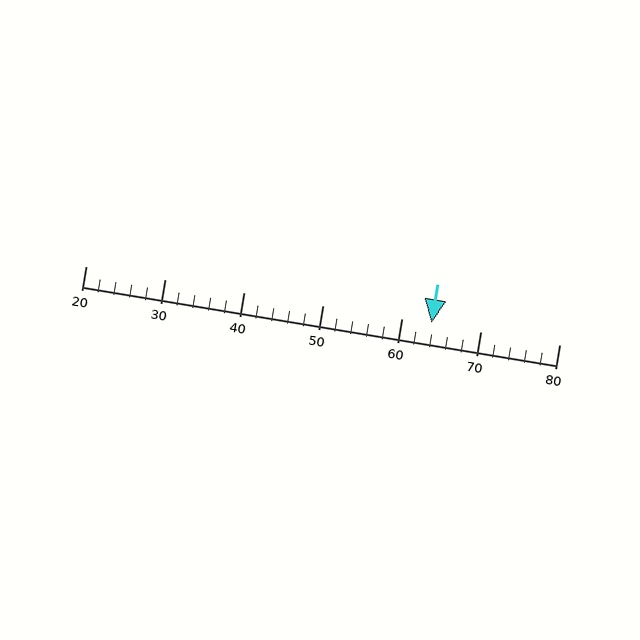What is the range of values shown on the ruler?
The ruler shows values from 20 to 80.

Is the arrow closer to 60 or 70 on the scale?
The arrow is closer to 60.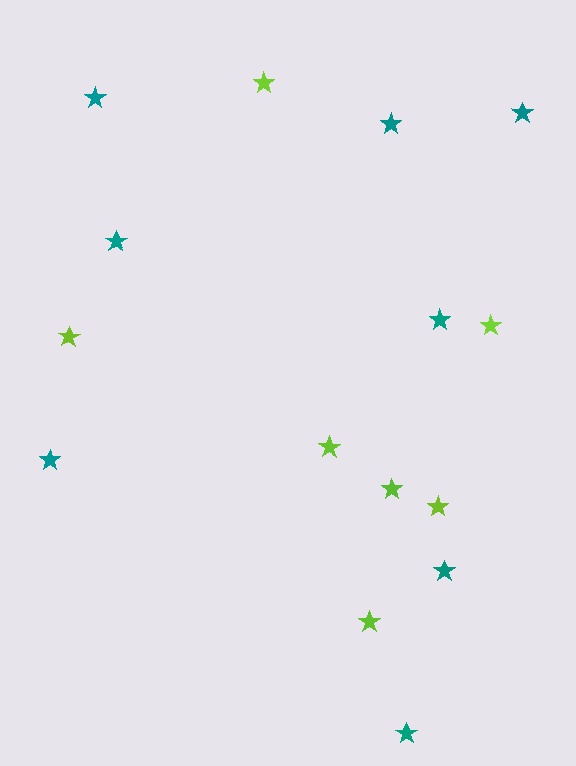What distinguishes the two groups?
There are 2 groups: one group of teal stars (8) and one group of lime stars (7).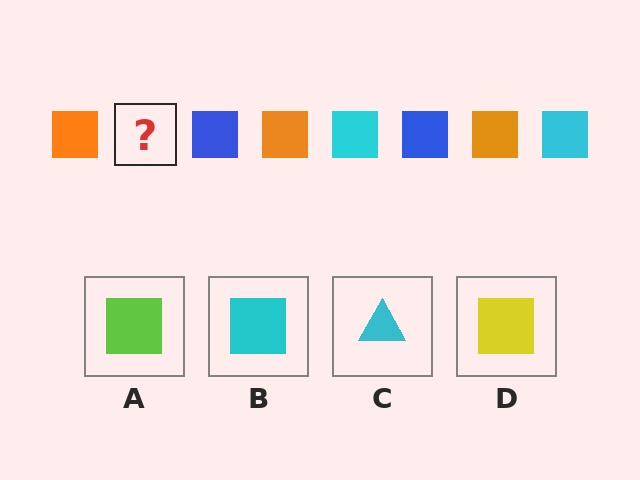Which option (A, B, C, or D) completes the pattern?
B.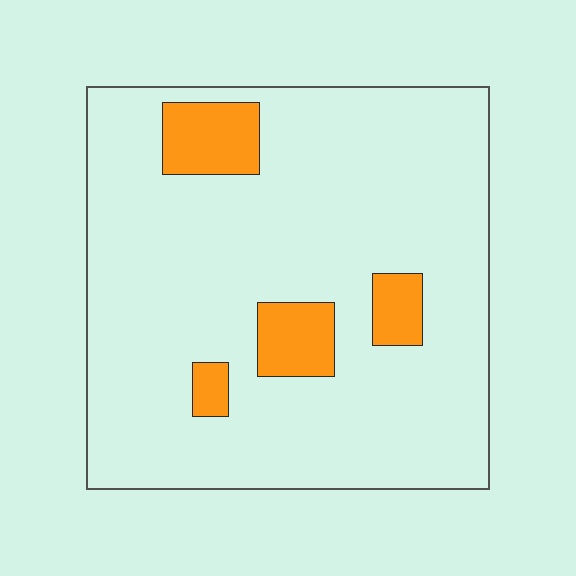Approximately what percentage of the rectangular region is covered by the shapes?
Approximately 10%.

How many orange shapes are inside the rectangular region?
4.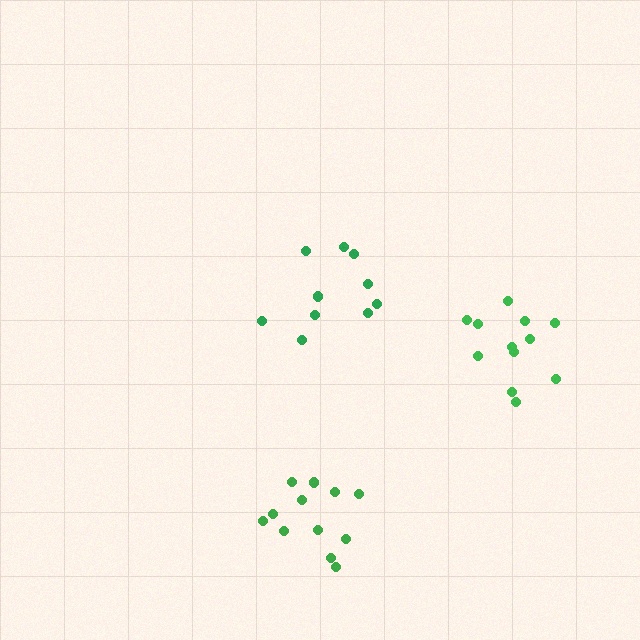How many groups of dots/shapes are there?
There are 3 groups.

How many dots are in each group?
Group 1: 12 dots, Group 2: 12 dots, Group 3: 10 dots (34 total).